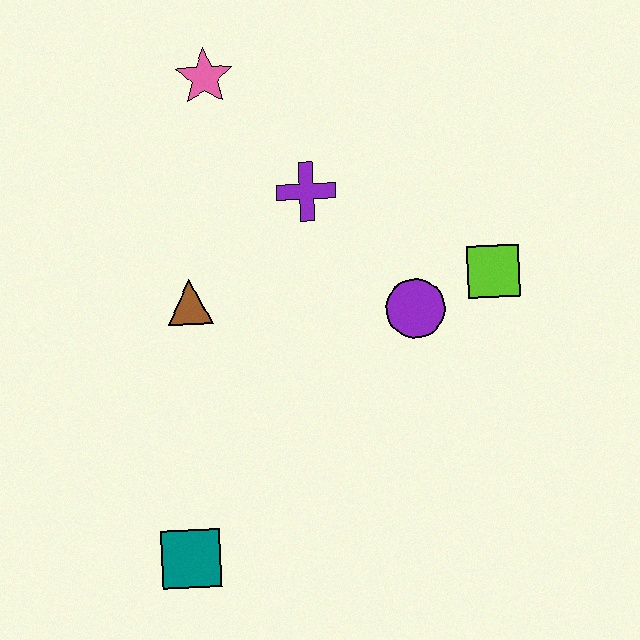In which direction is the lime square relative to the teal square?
The lime square is to the right of the teal square.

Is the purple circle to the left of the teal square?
No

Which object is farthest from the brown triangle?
The lime square is farthest from the brown triangle.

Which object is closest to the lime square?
The purple circle is closest to the lime square.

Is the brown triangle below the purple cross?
Yes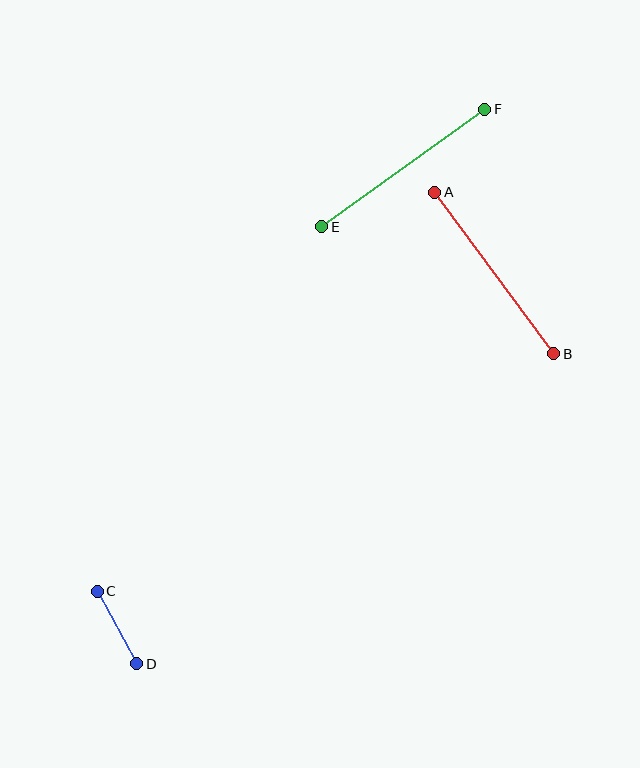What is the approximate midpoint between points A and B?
The midpoint is at approximately (494, 273) pixels.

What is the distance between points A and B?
The distance is approximately 200 pixels.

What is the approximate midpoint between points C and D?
The midpoint is at approximately (117, 628) pixels.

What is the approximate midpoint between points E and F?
The midpoint is at approximately (403, 168) pixels.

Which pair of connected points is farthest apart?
Points E and F are farthest apart.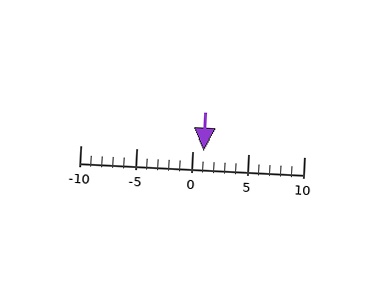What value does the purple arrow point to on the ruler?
The purple arrow points to approximately 1.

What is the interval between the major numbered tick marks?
The major tick marks are spaced 5 units apart.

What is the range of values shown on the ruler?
The ruler shows values from -10 to 10.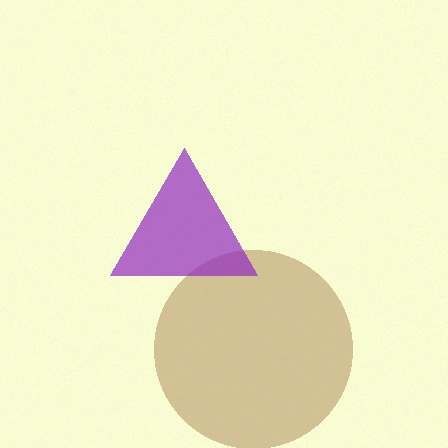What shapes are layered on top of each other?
The layered shapes are: a brown circle, a purple triangle.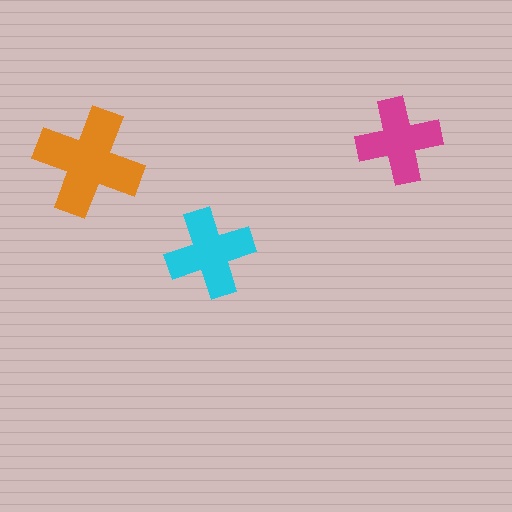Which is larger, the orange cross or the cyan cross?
The orange one.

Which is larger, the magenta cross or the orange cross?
The orange one.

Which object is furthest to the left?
The orange cross is leftmost.